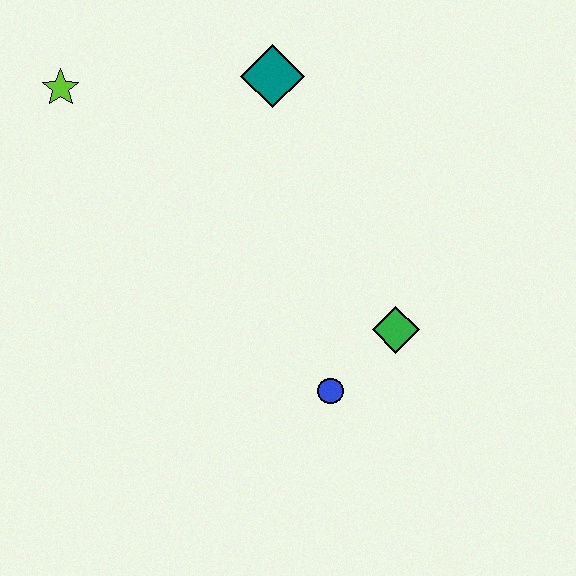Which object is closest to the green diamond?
The blue circle is closest to the green diamond.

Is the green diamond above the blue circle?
Yes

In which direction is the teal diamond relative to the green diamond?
The teal diamond is above the green diamond.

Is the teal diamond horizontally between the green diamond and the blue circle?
No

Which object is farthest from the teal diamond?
The blue circle is farthest from the teal diamond.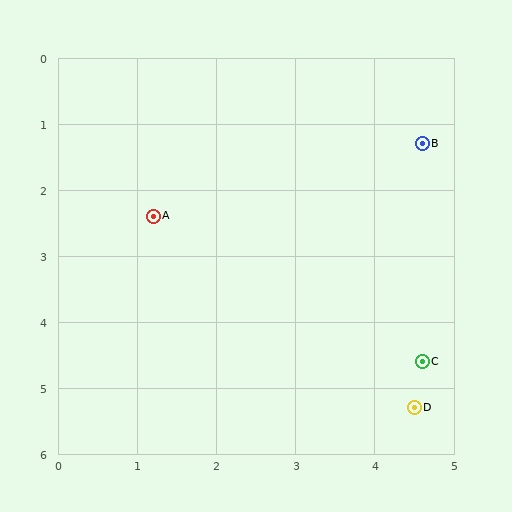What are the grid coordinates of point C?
Point C is at approximately (4.6, 4.6).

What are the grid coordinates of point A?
Point A is at approximately (1.2, 2.4).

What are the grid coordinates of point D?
Point D is at approximately (4.5, 5.3).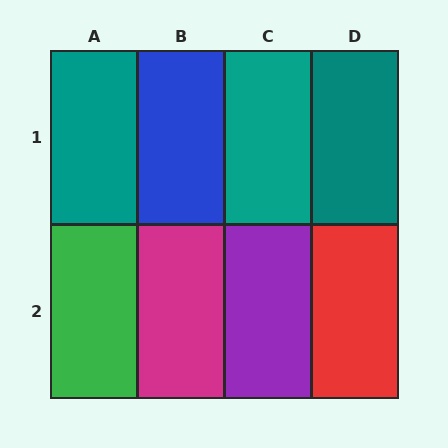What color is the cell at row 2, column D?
Red.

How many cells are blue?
1 cell is blue.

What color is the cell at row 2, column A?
Green.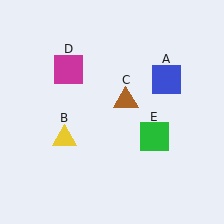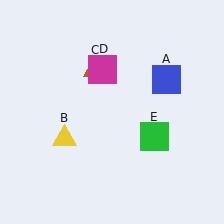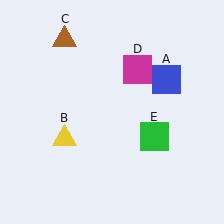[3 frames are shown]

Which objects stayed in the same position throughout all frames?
Blue square (object A) and yellow triangle (object B) and green square (object E) remained stationary.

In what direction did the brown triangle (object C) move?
The brown triangle (object C) moved up and to the left.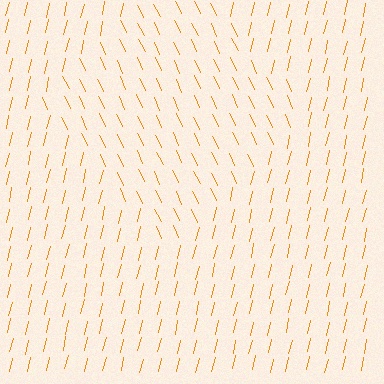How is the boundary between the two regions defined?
The boundary is defined purely by a change in line orientation (approximately 38 degrees difference). All lines are the same color and thickness.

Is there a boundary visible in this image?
Yes, there is a texture boundary formed by a change in line orientation.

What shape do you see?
I see a diamond.